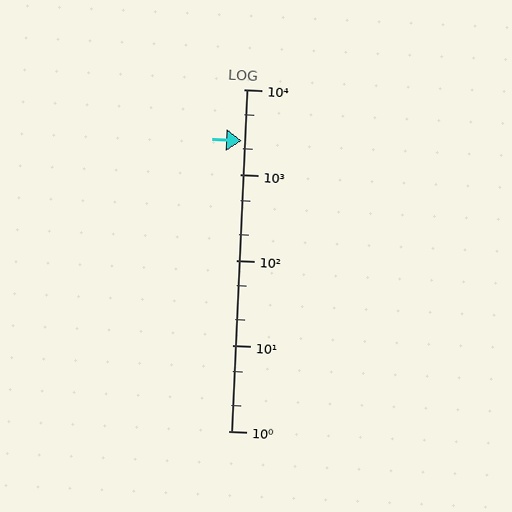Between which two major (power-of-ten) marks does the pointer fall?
The pointer is between 1000 and 10000.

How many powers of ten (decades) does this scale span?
The scale spans 4 decades, from 1 to 10000.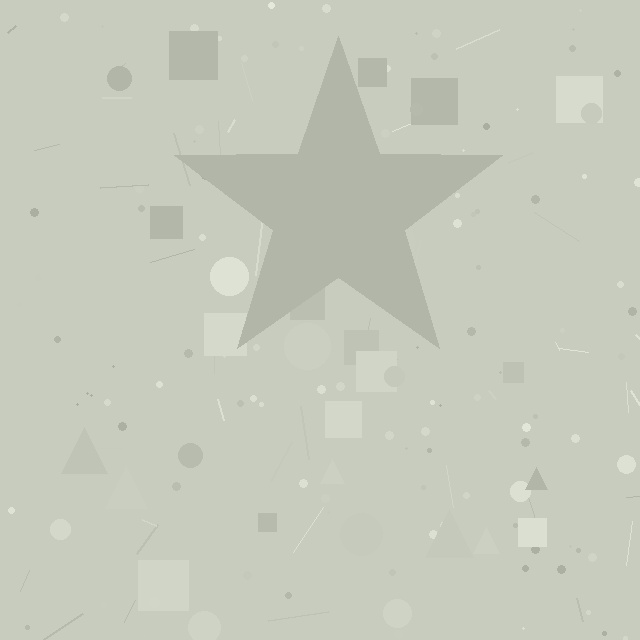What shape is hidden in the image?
A star is hidden in the image.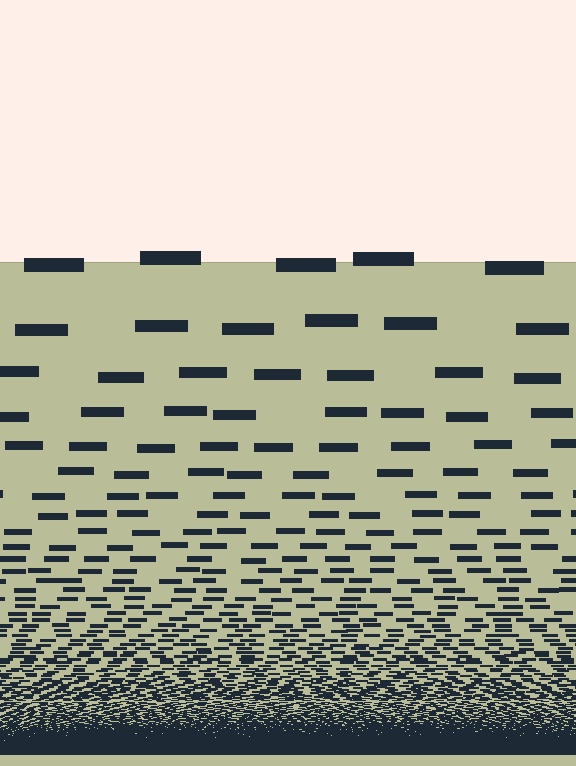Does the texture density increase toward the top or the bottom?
Density increases toward the bottom.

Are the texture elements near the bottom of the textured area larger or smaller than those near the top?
Smaller. The gradient is inverted — elements near the bottom are smaller and denser.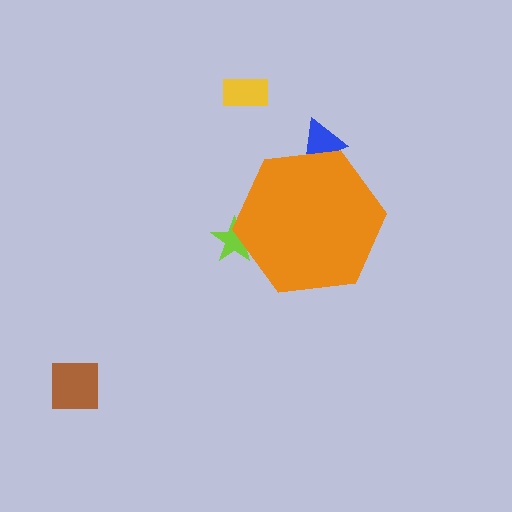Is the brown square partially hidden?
No, the brown square is fully visible.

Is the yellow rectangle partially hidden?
No, the yellow rectangle is fully visible.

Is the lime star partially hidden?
Yes, the lime star is partially hidden behind the orange hexagon.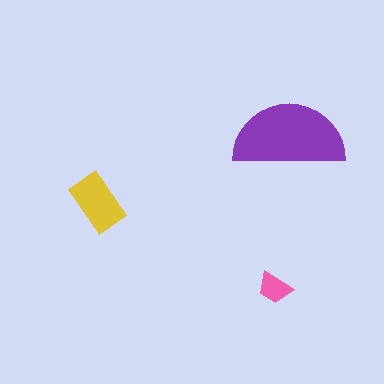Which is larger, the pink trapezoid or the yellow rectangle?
The yellow rectangle.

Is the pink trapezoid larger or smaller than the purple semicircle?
Smaller.